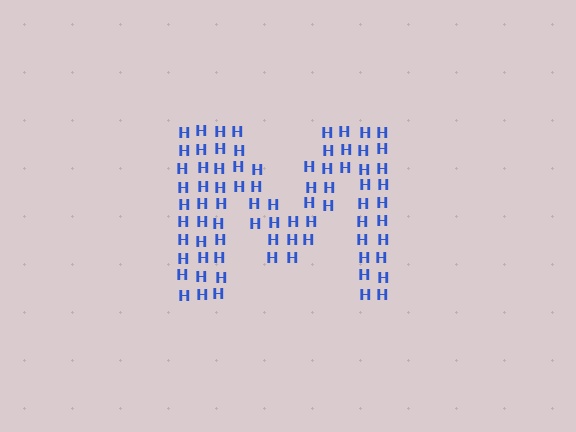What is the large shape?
The large shape is the letter M.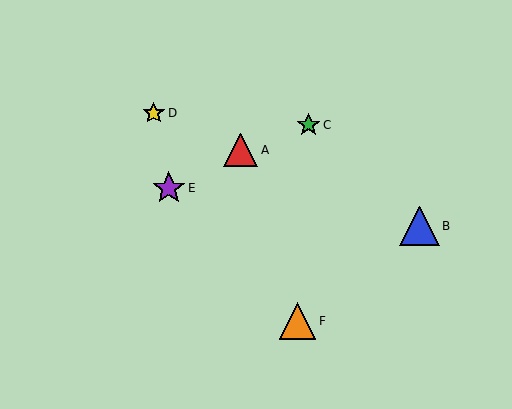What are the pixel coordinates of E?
Object E is at (169, 188).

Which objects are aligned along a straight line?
Objects A, B, D are aligned along a straight line.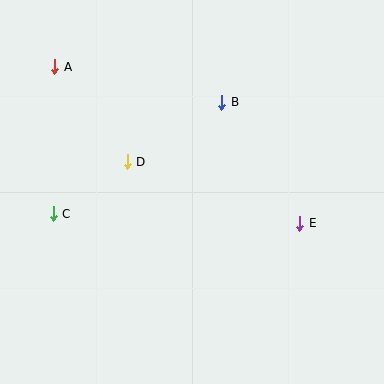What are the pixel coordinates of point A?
Point A is at (55, 67).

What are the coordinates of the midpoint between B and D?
The midpoint between B and D is at (174, 132).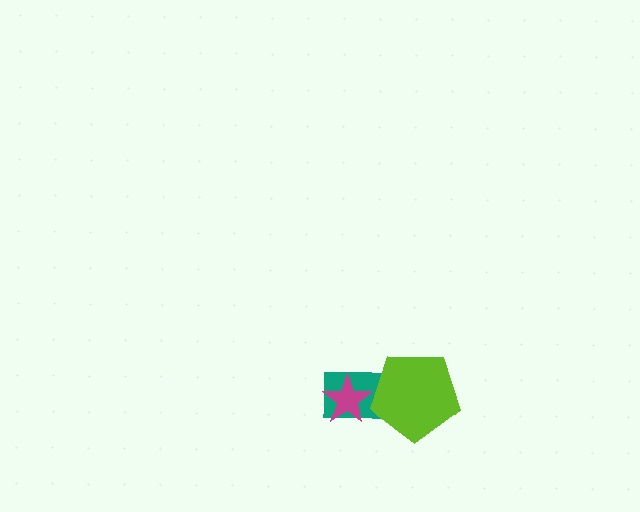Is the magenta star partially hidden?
No, no other shape covers it.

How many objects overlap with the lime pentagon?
1 object overlaps with the lime pentagon.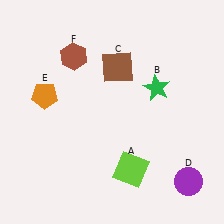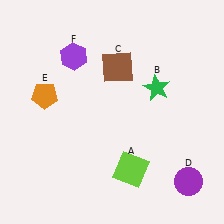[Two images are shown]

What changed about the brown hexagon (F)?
In Image 1, F is brown. In Image 2, it changed to purple.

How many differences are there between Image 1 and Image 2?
There is 1 difference between the two images.